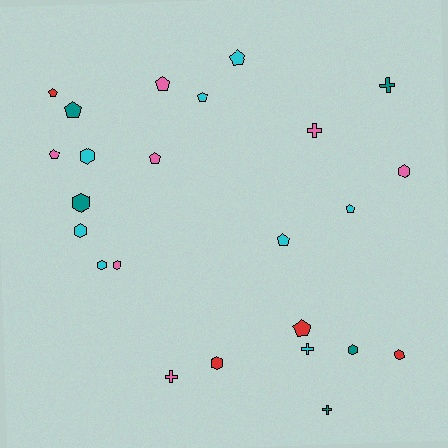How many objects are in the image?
There are 24 objects.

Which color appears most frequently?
Cyan, with 8 objects.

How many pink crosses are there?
There are 2 pink crosses.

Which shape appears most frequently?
Pentagon, with 10 objects.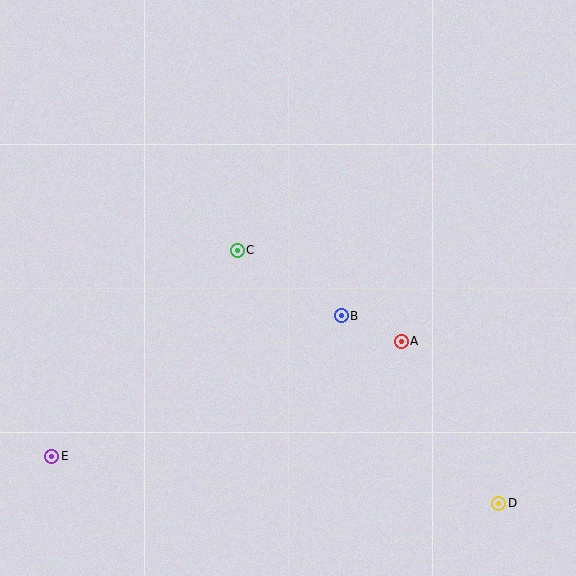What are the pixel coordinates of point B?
Point B is at (341, 316).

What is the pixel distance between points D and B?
The distance between D and B is 245 pixels.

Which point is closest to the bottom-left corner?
Point E is closest to the bottom-left corner.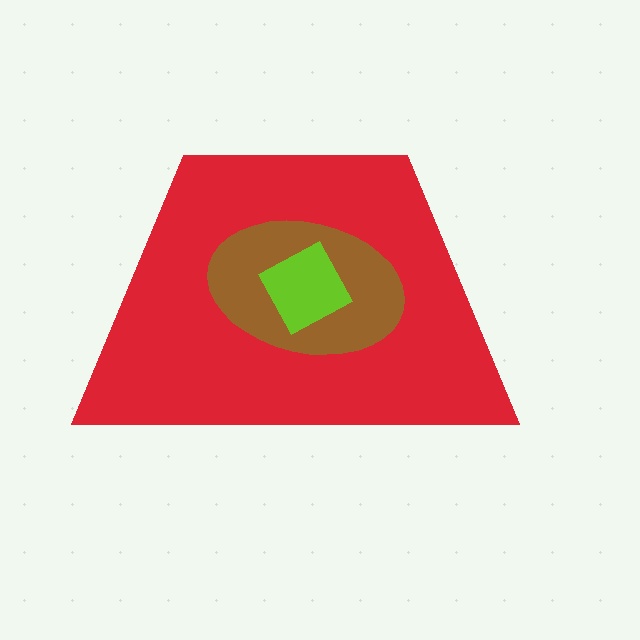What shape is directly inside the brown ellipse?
The lime diamond.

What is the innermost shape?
The lime diamond.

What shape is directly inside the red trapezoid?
The brown ellipse.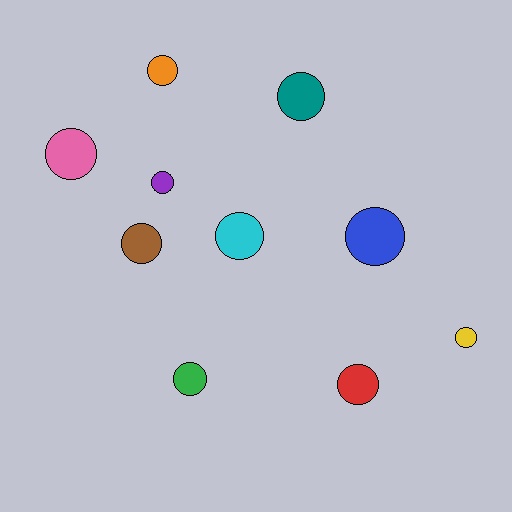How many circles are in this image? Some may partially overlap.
There are 10 circles.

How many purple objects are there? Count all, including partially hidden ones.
There is 1 purple object.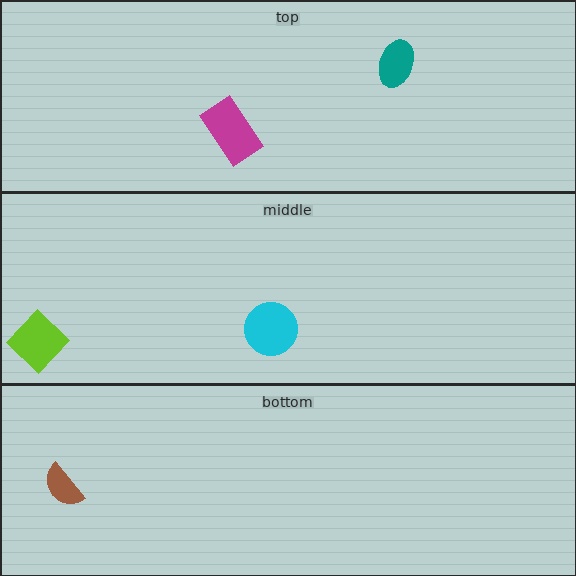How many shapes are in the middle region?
2.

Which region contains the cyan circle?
The middle region.